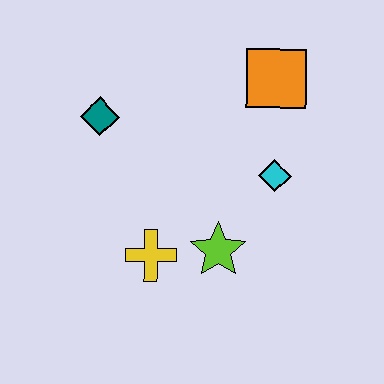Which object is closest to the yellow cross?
The lime star is closest to the yellow cross.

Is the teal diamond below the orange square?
Yes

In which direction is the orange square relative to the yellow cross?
The orange square is above the yellow cross.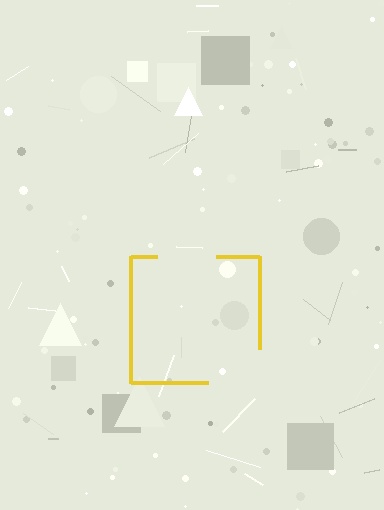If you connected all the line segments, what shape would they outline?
They would outline a square.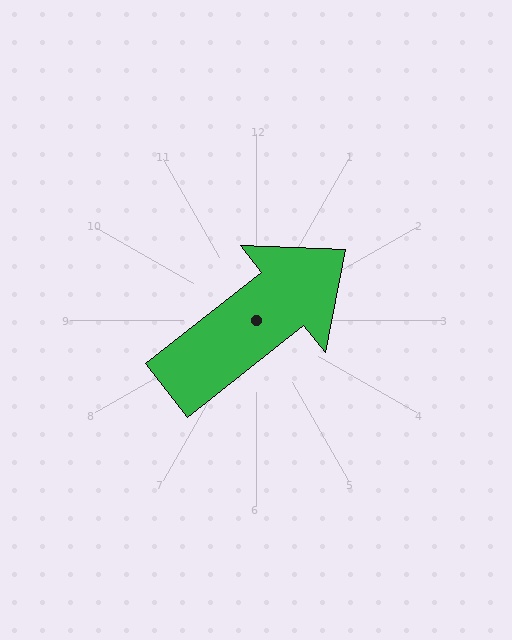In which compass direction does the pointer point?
Northeast.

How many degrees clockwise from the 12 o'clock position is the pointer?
Approximately 52 degrees.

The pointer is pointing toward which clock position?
Roughly 2 o'clock.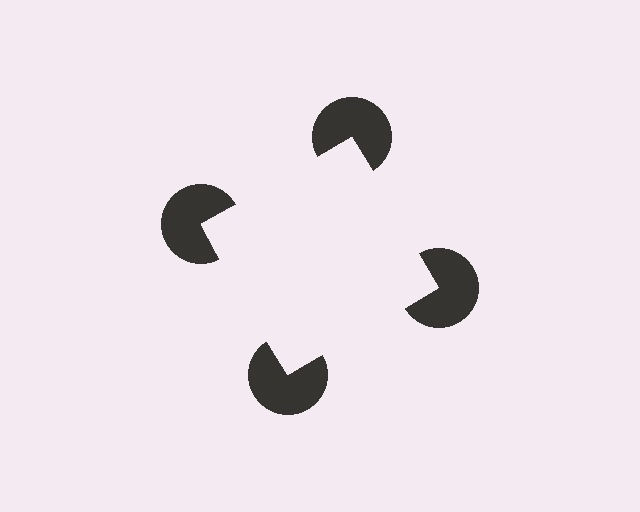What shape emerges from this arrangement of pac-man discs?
An illusory square — its edges are inferred from the aligned wedge cuts in the pac-man discs, not physically drawn.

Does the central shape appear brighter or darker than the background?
It typically appears slightly brighter than the background, even though no actual brightness change is drawn.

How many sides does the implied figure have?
4 sides.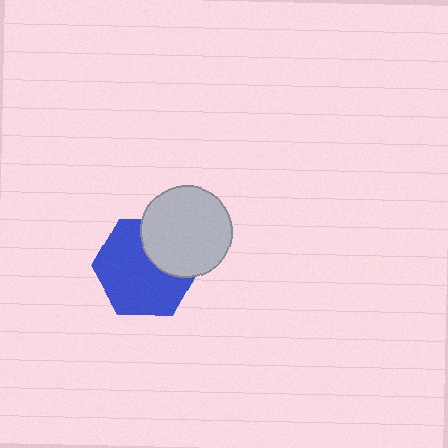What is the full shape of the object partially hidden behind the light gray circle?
The partially hidden object is a blue hexagon.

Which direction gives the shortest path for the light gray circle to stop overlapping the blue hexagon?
Moving toward the upper-right gives the shortest separation.